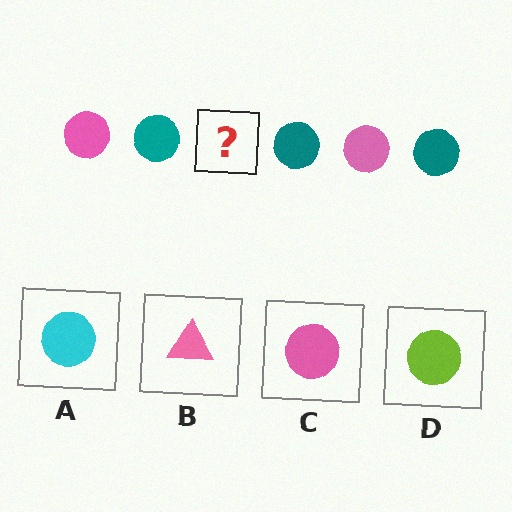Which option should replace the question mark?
Option C.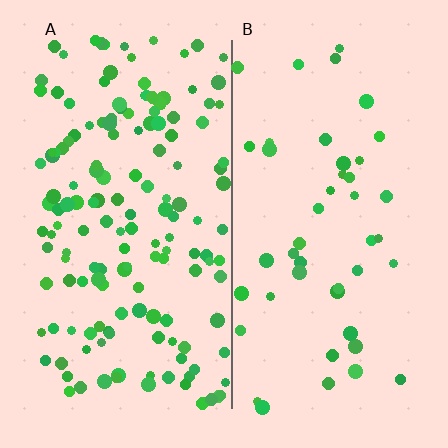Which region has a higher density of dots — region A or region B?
A (the left).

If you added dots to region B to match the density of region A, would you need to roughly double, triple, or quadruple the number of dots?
Approximately triple.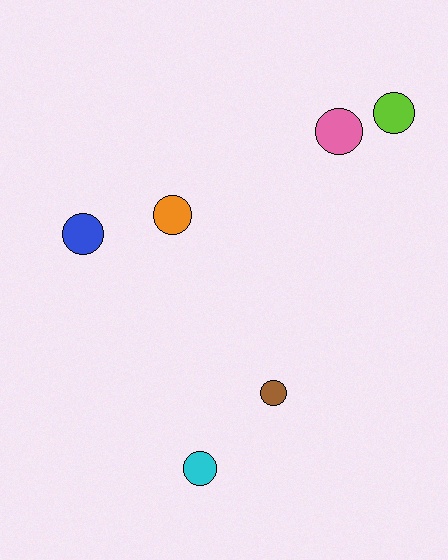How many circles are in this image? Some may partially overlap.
There are 6 circles.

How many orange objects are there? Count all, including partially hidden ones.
There is 1 orange object.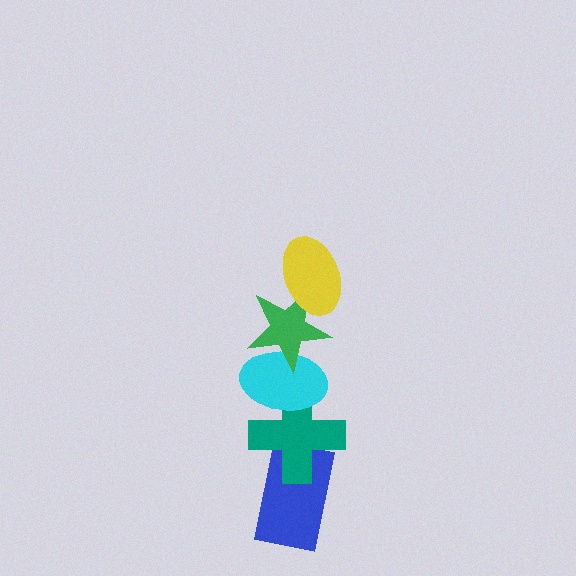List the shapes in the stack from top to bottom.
From top to bottom: the yellow ellipse, the green star, the cyan ellipse, the teal cross, the blue rectangle.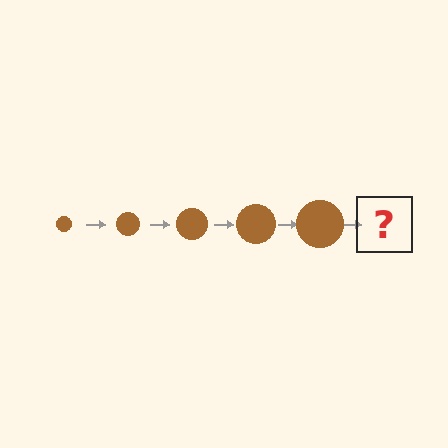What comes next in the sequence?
The next element should be a brown circle, larger than the previous one.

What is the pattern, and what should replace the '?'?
The pattern is that the circle gets progressively larger each step. The '?' should be a brown circle, larger than the previous one.